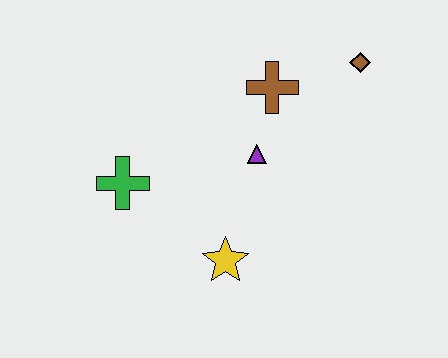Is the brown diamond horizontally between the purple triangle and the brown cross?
No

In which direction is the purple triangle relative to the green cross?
The purple triangle is to the right of the green cross.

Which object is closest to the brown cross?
The purple triangle is closest to the brown cross.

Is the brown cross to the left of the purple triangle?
No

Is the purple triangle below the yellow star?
No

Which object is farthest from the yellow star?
The brown diamond is farthest from the yellow star.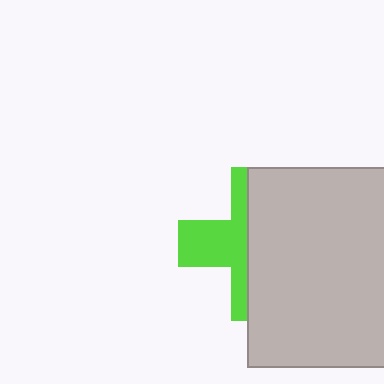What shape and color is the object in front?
The object in front is a light gray square.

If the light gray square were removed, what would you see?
You would see the complete lime cross.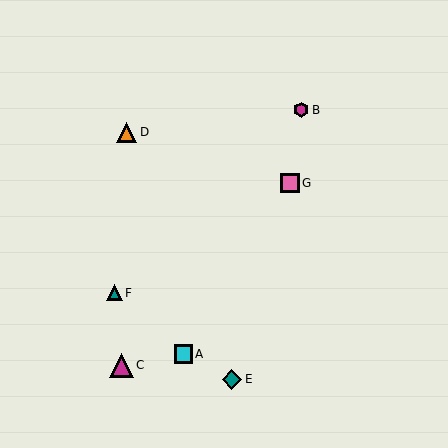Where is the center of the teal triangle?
The center of the teal triangle is at (114, 293).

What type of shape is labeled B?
Shape B is a magenta hexagon.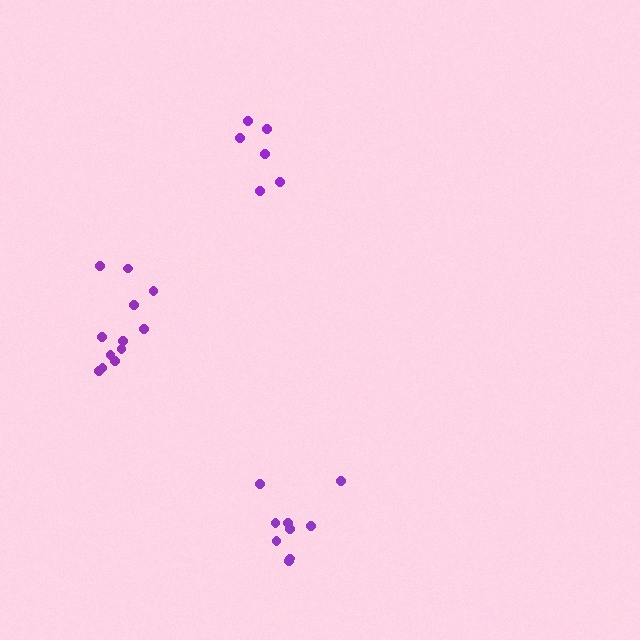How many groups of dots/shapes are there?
There are 3 groups.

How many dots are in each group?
Group 1: 12 dots, Group 2: 9 dots, Group 3: 6 dots (27 total).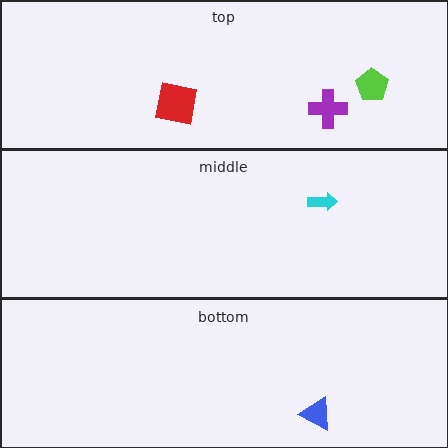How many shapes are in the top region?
3.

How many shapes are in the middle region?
1.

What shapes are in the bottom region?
The blue triangle.